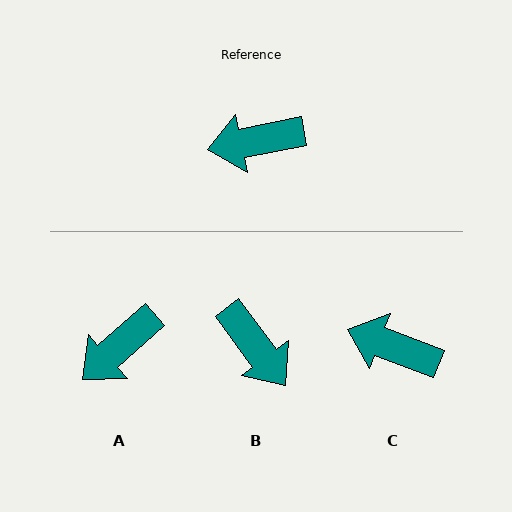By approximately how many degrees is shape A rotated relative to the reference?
Approximately 31 degrees counter-clockwise.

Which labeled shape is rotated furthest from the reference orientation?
B, about 115 degrees away.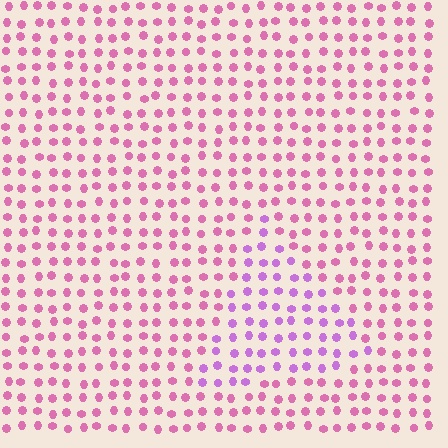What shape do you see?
I see a triangle.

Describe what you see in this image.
The image is filled with small pink elements in a uniform arrangement. A triangle-shaped region is visible where the elements are tinted to a slightly different hue, forming a subtle color boundary.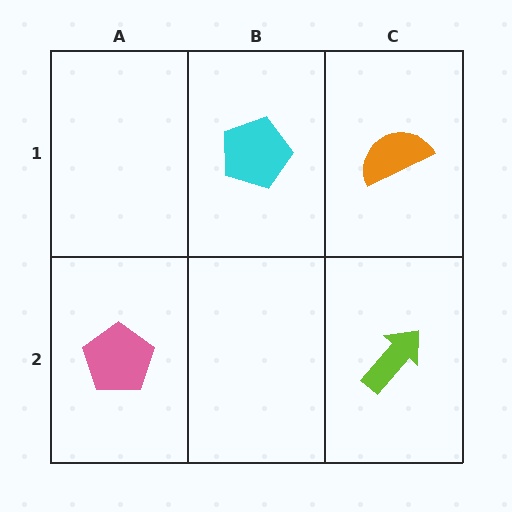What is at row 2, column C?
A lime arrow.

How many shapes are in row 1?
2 shapes.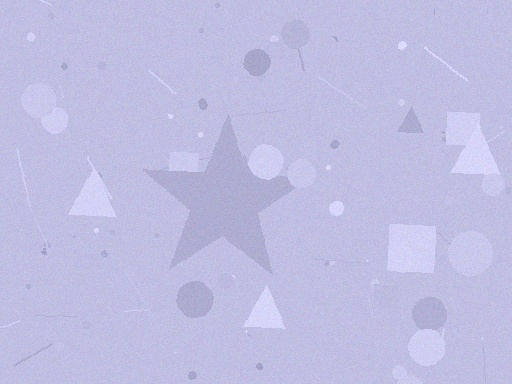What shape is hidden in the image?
A star is hidden in the image.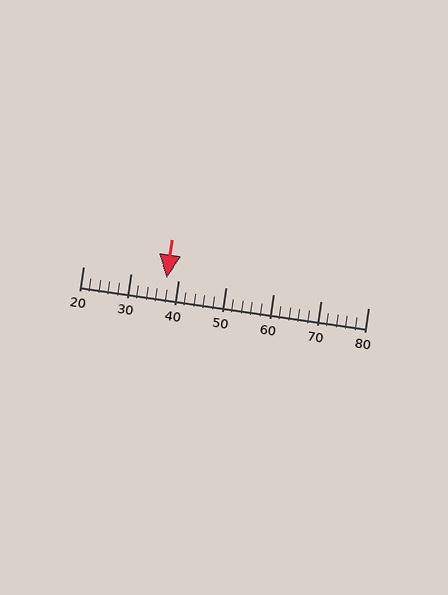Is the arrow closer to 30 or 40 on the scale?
The arrow is closer to 40.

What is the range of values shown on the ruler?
The ruler shows values from 20 to 80.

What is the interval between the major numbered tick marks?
The major tick marks are spaced 10 units apart.